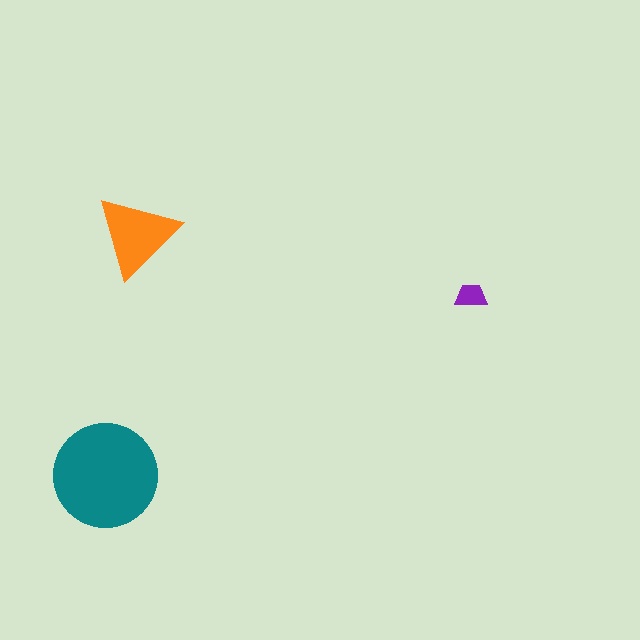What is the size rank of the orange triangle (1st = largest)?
2nd.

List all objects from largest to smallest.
The teal circle, the orange triangle, the purple trapezoid.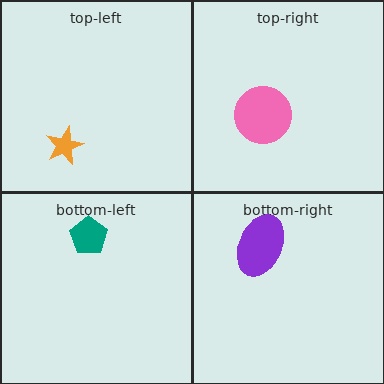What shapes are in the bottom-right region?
The purple ellipse.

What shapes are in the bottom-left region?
The teal pentagon.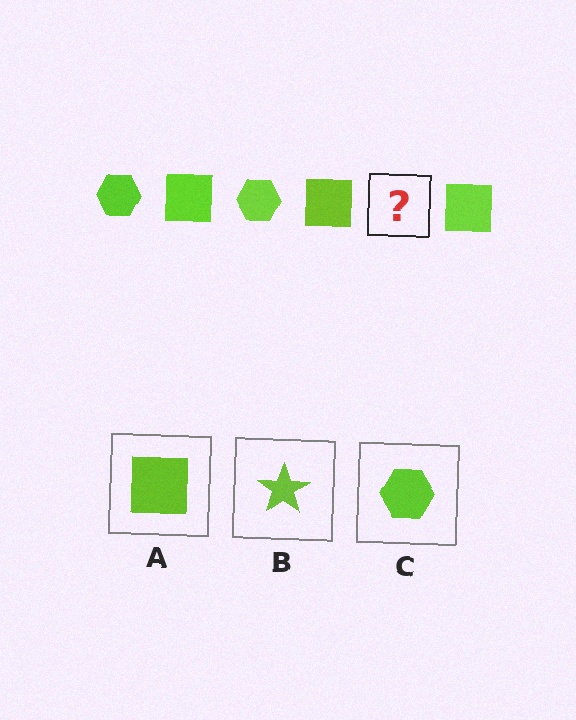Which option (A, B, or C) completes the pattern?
C.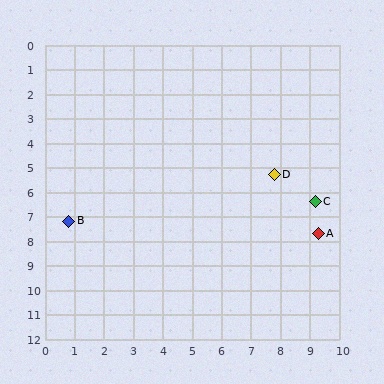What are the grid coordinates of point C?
Point C is at approximately (9.2, 6.4).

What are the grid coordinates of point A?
Point A is at approximately (9.3, 7.7).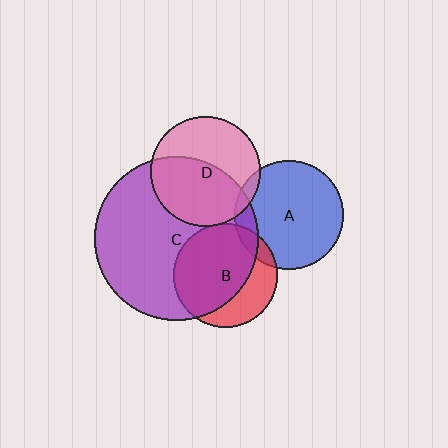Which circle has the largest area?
Circle C (purple).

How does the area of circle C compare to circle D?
Approximately 2.2 times.